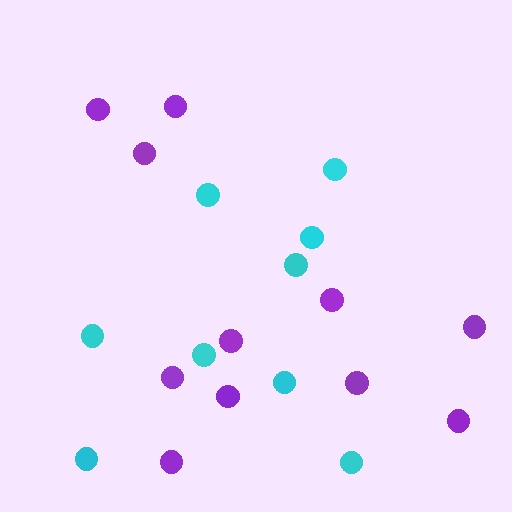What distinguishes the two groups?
There are 2 groups: one group of cyan circles (9) and one group of purple circles (11).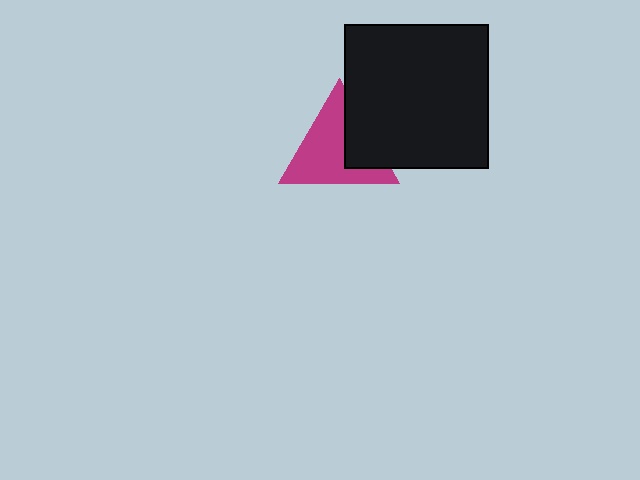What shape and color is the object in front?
The object in front is a black square.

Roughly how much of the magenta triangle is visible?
Most of it is visible (roughly 68%).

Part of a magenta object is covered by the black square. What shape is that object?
It is a triangle.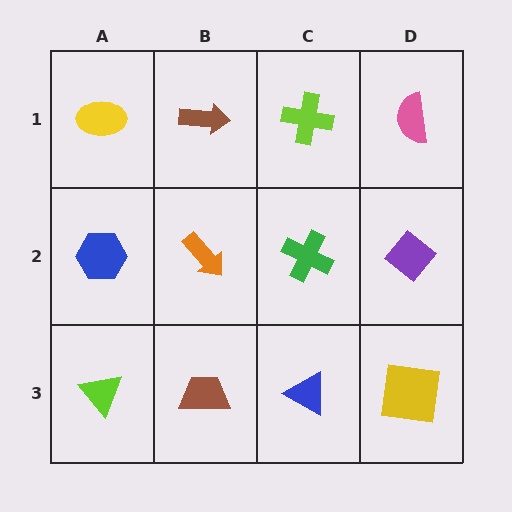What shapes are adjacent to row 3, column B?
An orange arrow (row 2, column B), a lime triangle (row 3, column A), a blue triangle (row 3, column C).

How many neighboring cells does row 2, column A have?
3.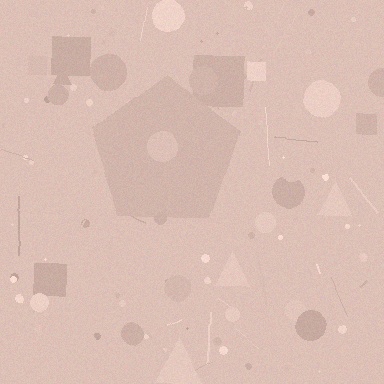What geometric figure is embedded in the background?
A pentagon is embedded in the background.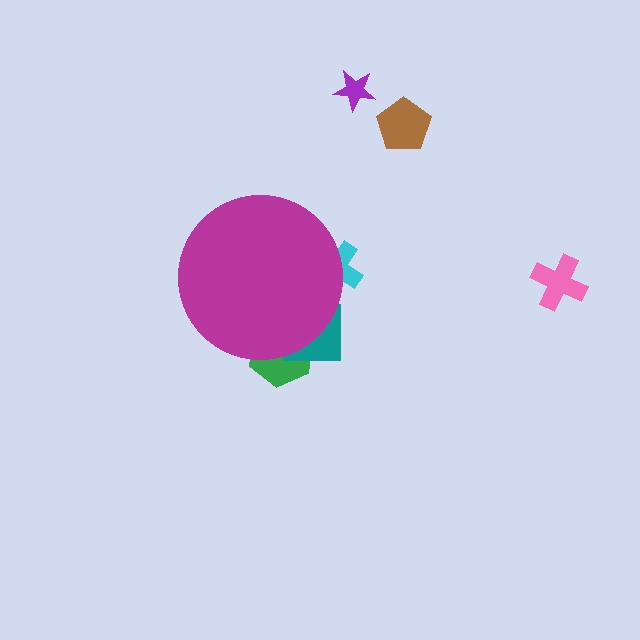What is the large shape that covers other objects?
A magenta circle.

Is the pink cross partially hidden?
No, the pink cross is fully visible.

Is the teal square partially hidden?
Yes, the teal square is partially hidden behind the magenta circle.